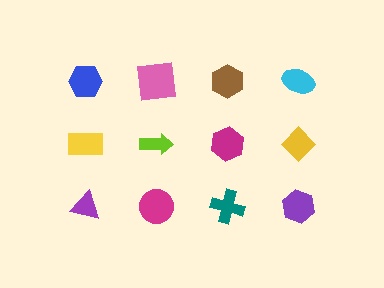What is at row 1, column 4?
A cyan ellipse.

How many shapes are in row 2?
4 shapes.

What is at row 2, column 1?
A yellow rectangle.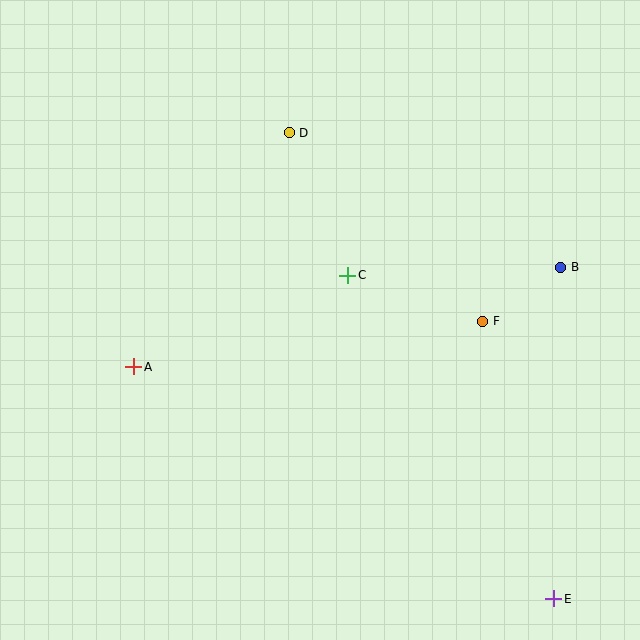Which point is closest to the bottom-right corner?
Point E is closest to the bottom-right corner.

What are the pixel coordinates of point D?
Point D is at (289, 133).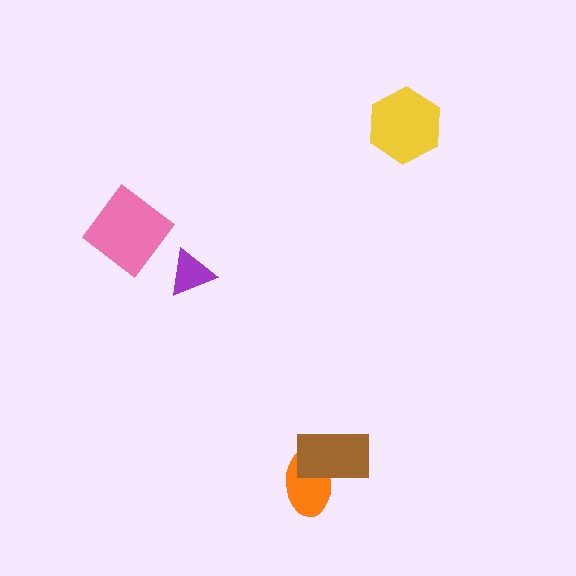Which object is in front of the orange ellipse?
The brown rectangle is in front of the orange ellipse.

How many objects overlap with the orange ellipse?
1 object overlaps with the orange ellipse.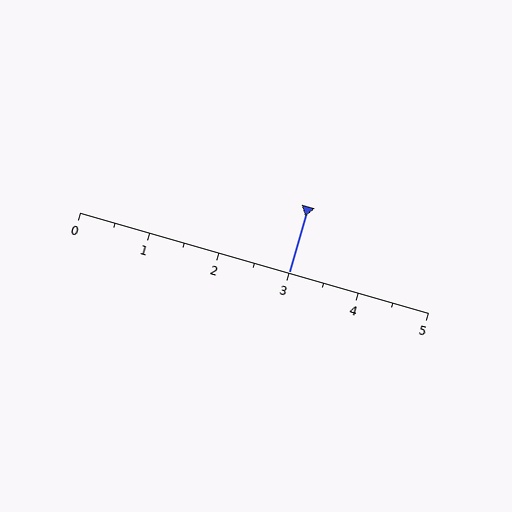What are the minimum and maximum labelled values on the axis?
The axis runs from 0 to 5.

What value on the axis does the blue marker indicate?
The marker indicates approximately 3.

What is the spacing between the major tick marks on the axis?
The major ticks are spaced 1 apart.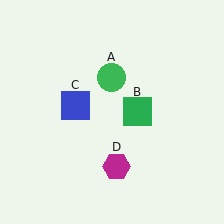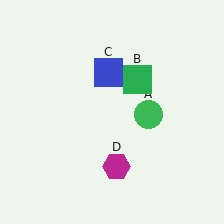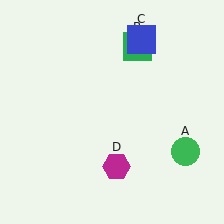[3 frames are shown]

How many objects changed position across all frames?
3 objects changed position: green circle (object A), green square (object B), blue square (object C).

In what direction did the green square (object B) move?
The green square (object B) moved up.